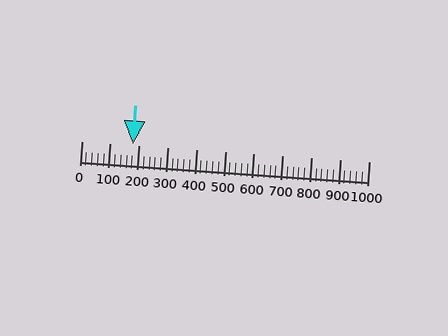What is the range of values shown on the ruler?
The ruler shows values from 0 to 1000.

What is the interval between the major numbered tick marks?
The major tick marks are spaced 100 units apart.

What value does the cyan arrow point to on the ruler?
The cyan arrow points to approximately 180.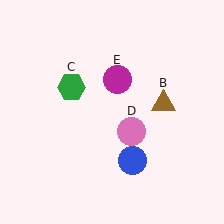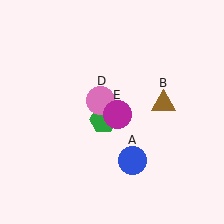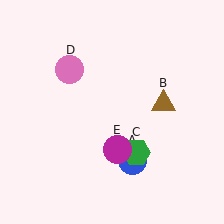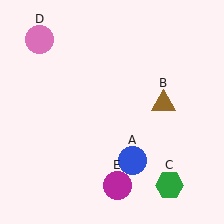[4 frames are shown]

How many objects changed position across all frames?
3 objects changed position: green hexagon (object C), pink circle (object D), magenta circle (object E).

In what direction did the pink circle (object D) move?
The pink circle (object D) moved up and to the left.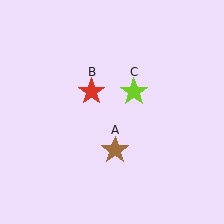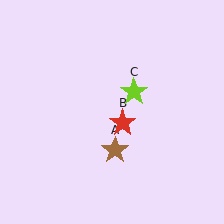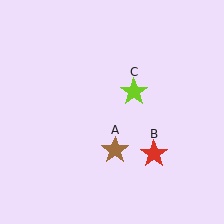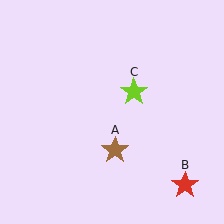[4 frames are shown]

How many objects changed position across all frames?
1 object changed position: red star (object B).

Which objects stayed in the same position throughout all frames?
Brown star (object A) and lime star (object C) remained stationary.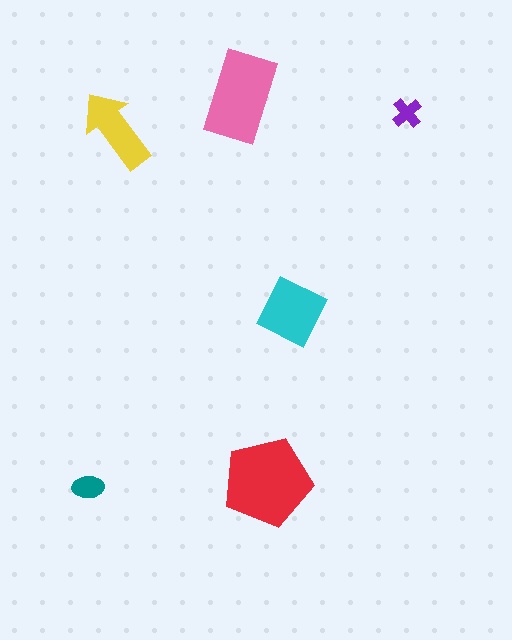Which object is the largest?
The red pentagon.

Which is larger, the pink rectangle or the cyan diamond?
The pink rectangle.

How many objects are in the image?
There are 6 objects in the image.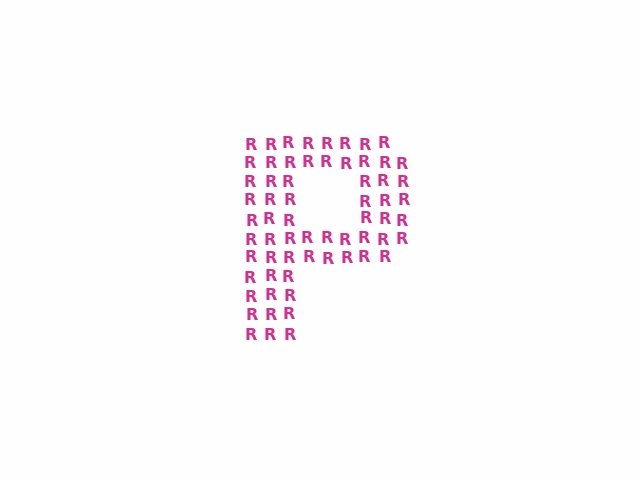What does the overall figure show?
The overall figure shows the letter P.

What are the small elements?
The small elements are letter R's.